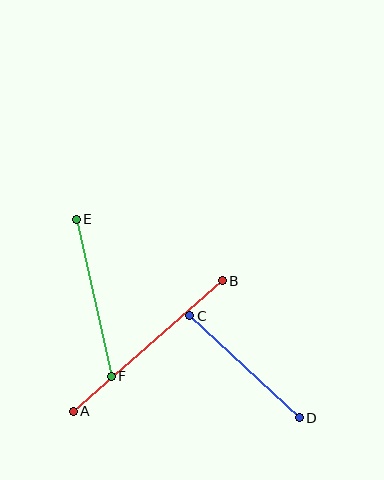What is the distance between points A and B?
The distance is approximately 198 pixels.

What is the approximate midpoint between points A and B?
The midpoint is at approximately (148, 346) pixels.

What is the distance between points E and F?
The distance is approximately 161 pixels.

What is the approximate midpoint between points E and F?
The midpoint is at approximately (94, 298) pixels.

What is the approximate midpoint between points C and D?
The midpoint is at approximately (244, 367) pixels.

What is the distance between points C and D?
The distance is approximately 150 pixels.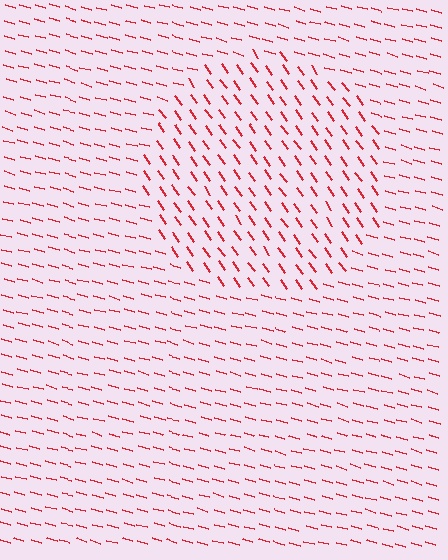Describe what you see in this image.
The image is filled with small red line segments. A circle region in the image has lines oriented differently from the surrounding lines, creating a visible texture boundary.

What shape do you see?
I see a circle.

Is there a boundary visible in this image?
Yes, there is a texture boundary formed by a change in line orientation.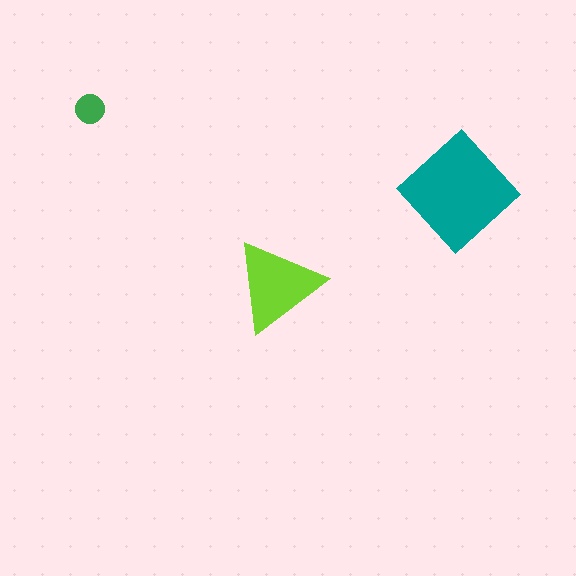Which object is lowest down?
The lime triangle is bottommost.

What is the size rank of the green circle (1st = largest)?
3rd.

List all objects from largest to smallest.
The teal diamond, the lime triangle, the green circle.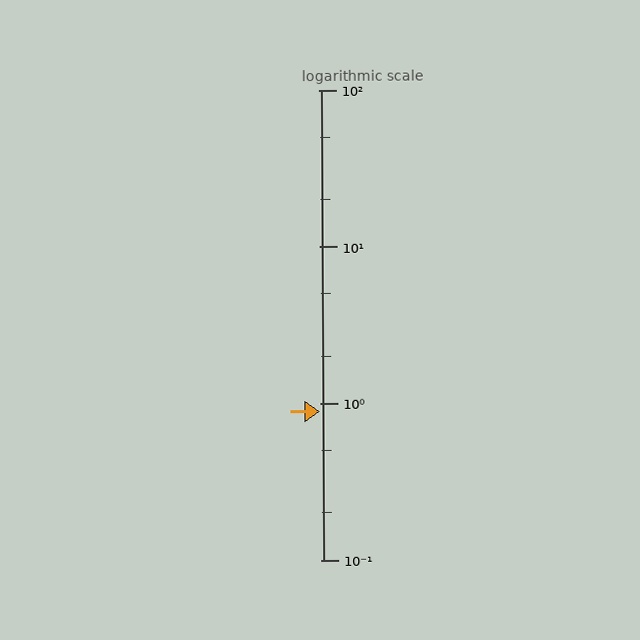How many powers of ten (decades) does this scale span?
The scale spans 3 decades, from 0.1 to 100.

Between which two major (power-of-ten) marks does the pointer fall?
The pointer is between 0.1 and 1.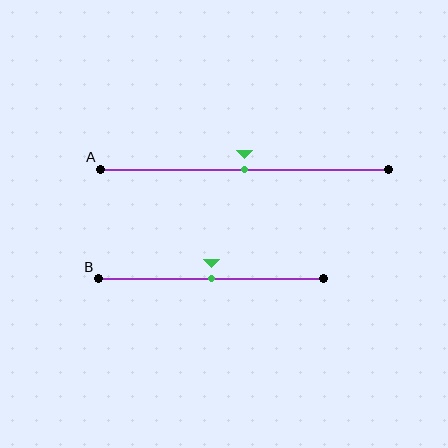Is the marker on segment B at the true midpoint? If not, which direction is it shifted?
Yes, the marker on segment B is at the true midpoint.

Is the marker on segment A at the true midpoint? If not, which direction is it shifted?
Yes, the marker on segment A is at the true midpoint.